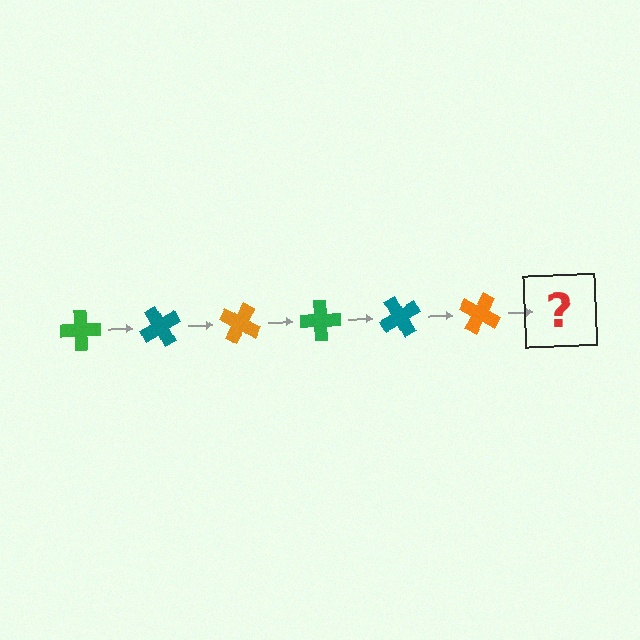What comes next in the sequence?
The next element should be a green cross, rotated 360 degrees from the start.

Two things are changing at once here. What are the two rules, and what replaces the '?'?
The two rules are that it rotates 60 degrees each step and the color cycles through green, teal, and orange. The '?' should be a green cross, rotated 360 degrees from the start.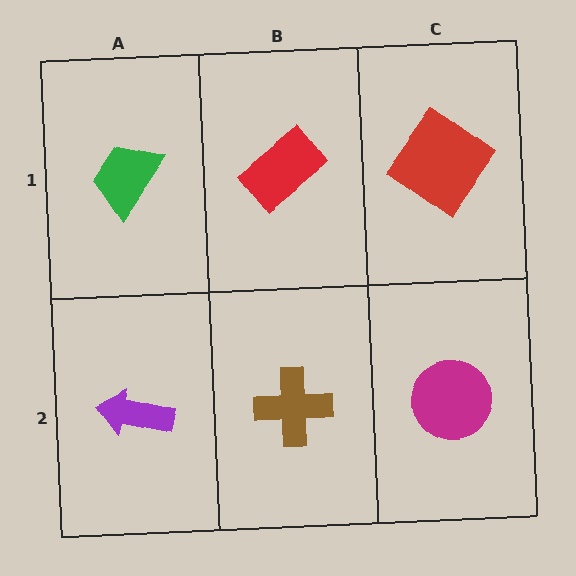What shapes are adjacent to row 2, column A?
A green trapezoid (row 1, column A), a brown cross (row 2, column B).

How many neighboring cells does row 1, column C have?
2.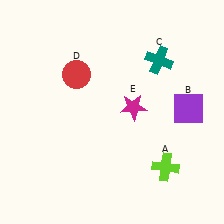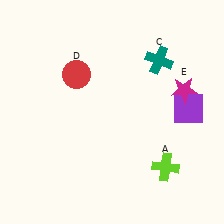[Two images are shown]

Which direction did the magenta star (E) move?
The magenta star (E) moved right.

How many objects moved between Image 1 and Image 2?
1 object moved between the two images.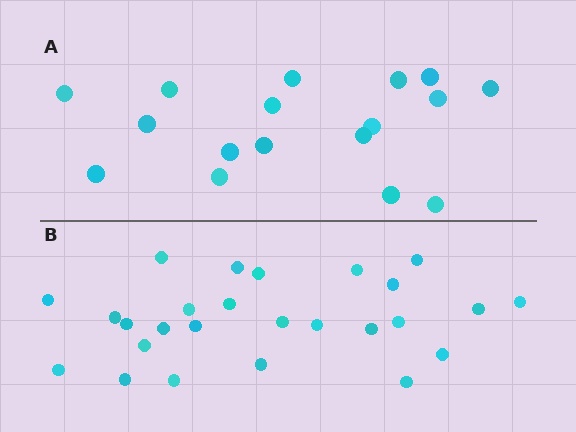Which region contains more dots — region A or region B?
Region B (the bottom region) has more dots.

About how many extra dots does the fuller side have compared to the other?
Region B has roughly 8 or so more dots than region A.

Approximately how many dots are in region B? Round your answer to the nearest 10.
About 30 dots. (The exact count is 26, which rounds to 30.)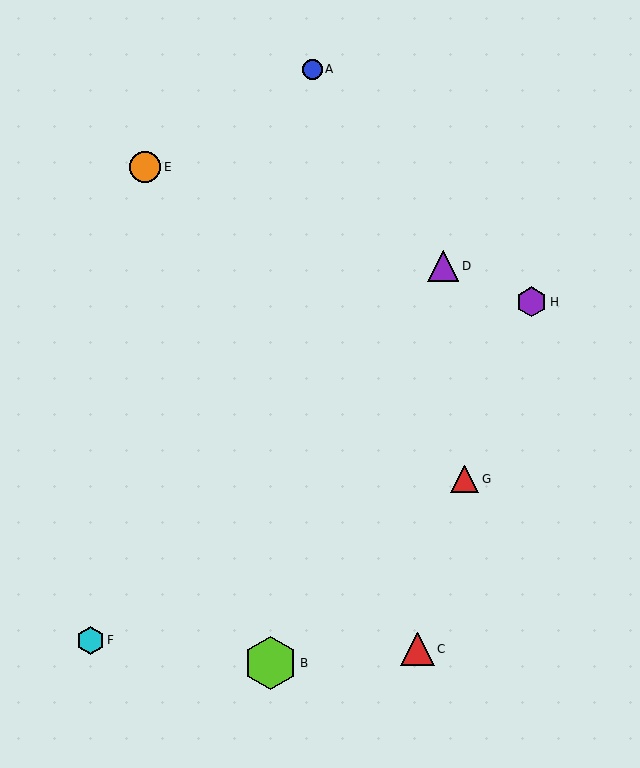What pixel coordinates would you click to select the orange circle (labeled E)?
Click at (145, 167) to select the orange circle E.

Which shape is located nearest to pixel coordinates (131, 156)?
The orange circle (labeled E) at (145, 167) is nearest to that location.